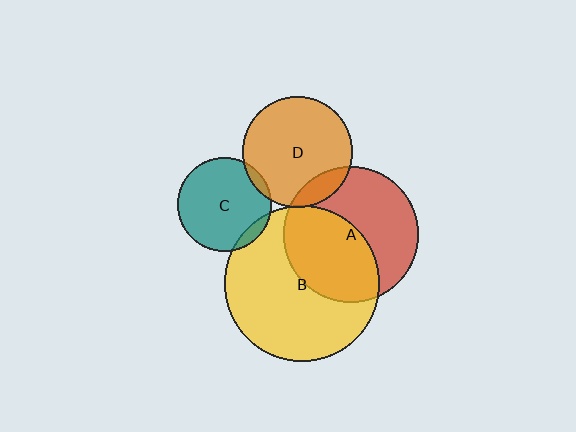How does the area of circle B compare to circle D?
Approximately 2.0 times.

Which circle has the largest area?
Circle B (yellow).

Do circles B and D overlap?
Yes.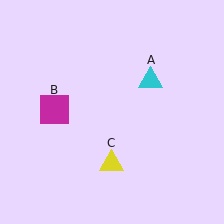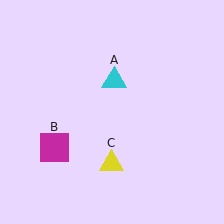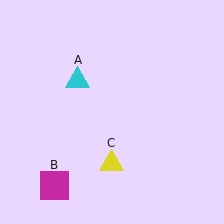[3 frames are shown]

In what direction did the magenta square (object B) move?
The magenta square (object B) moved down.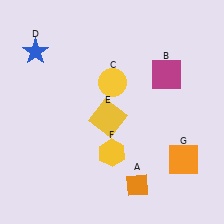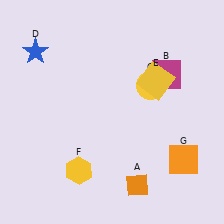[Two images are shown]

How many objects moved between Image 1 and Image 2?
3 objects moved between the two images.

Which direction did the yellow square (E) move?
The yellow square (E) moved right.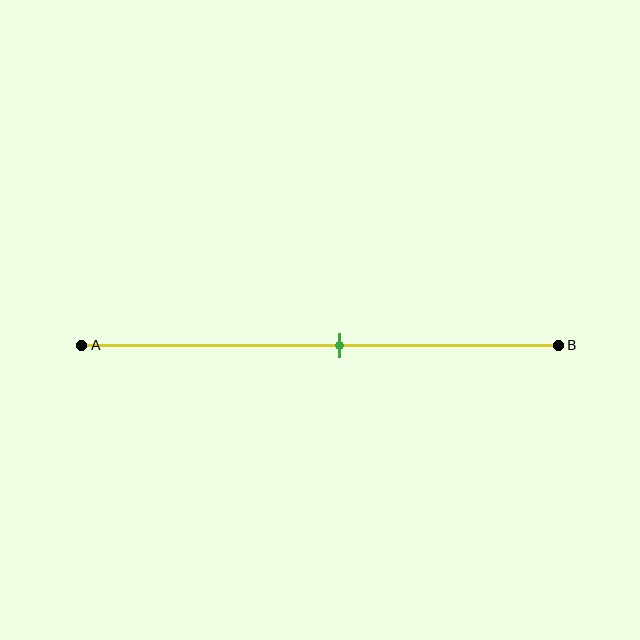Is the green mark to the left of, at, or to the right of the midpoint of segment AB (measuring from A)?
The green mark is to the right of the midpoint of segment AB.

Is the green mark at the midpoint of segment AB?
No, the mark is at about 55% from A, not at the 50% midpoint.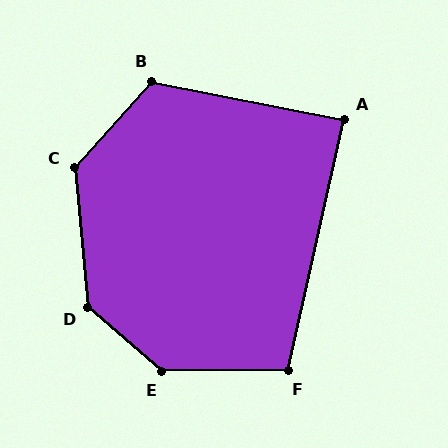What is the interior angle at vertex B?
Approximately 121 degrees (obtuse).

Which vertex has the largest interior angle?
E, at approximately 139 degrees.